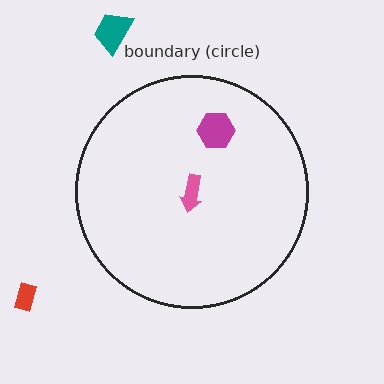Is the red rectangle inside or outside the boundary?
Outside.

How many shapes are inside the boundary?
2 inside, 2 outside.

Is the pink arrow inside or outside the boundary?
Inside.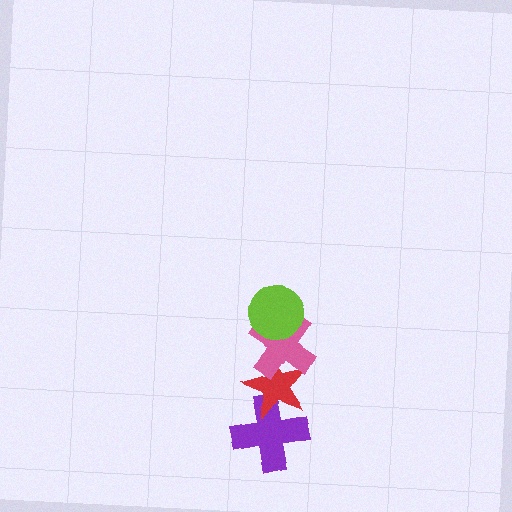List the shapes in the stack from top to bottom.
From top to bottom: the lime circle, the pink cross, the red star, the purple cross.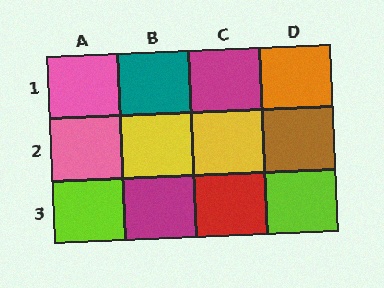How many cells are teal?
1 cell is teal.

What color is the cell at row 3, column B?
Magenta.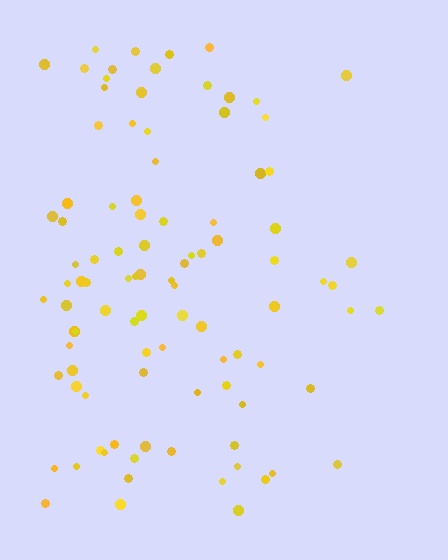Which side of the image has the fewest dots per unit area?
The right.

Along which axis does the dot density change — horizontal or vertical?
Horizontal.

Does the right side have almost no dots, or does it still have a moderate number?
Still a moderate number, just noticeably fewer than the left.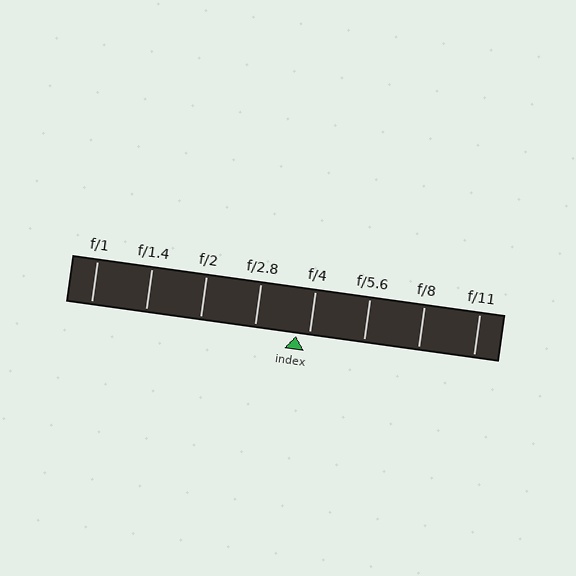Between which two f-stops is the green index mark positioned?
The index mark is between f/2.8 and f/4.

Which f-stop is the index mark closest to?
The index mark is closest to f/4.